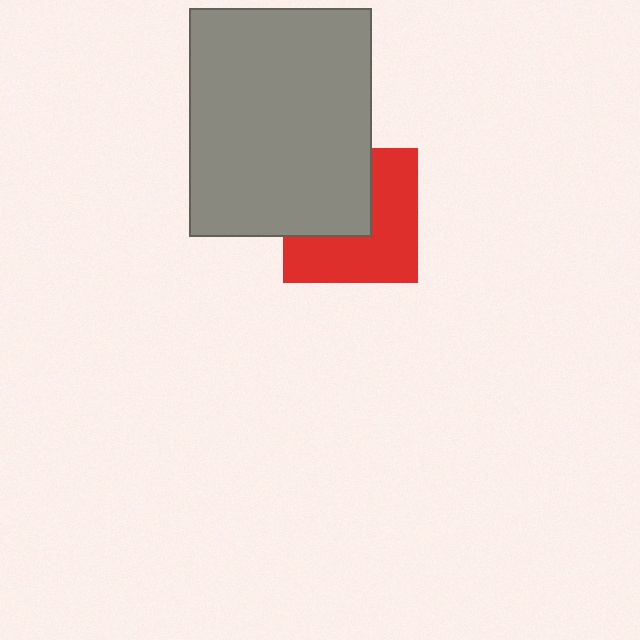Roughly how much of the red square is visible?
About half of it is visible (roughly 57%).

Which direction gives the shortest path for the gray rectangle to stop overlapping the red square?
Moving toward the upper-left gives the shortest separation.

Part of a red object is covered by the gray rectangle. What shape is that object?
It is a square.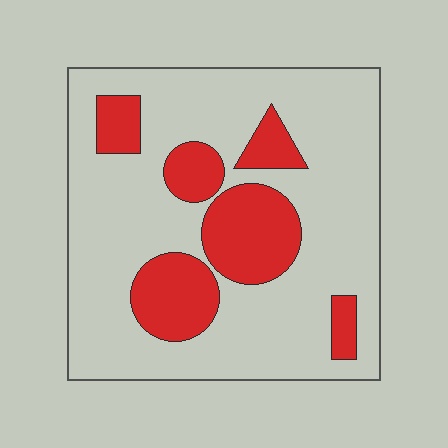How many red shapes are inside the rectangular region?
6.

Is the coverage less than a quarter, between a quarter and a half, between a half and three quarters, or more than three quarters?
Less than a quarter.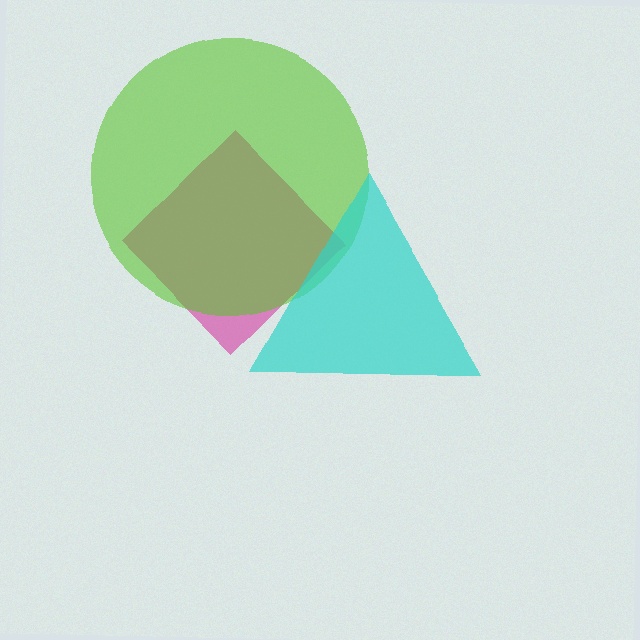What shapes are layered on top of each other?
The layered shapes are: a magenta diamond, a lime circle, a cyan triangle.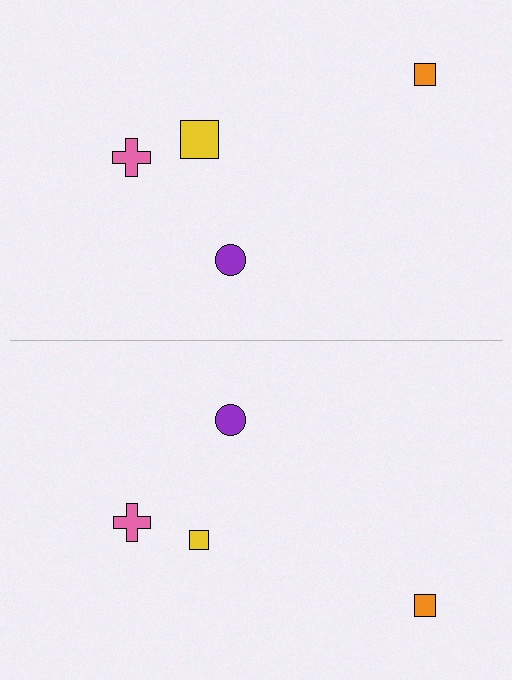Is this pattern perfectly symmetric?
No, the pattern is not perfectly symmetric. The yellow square on the bottom side has a different size than its mirror counterpart.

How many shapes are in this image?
There are 8 shapes in this image.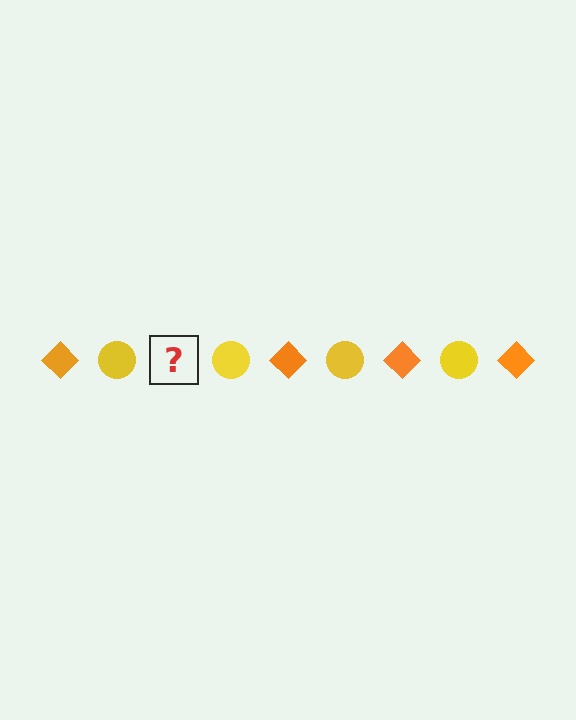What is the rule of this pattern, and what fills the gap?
The rule is that the pattern alternates between orange diamond and yellow circle. The gap should be filled with an orange diamond.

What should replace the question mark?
The question mark should be replaced with an orange diamond.